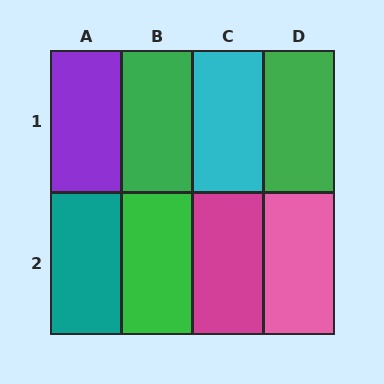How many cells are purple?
1 cell is purple.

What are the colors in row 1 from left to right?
Purple, green, cyan, green.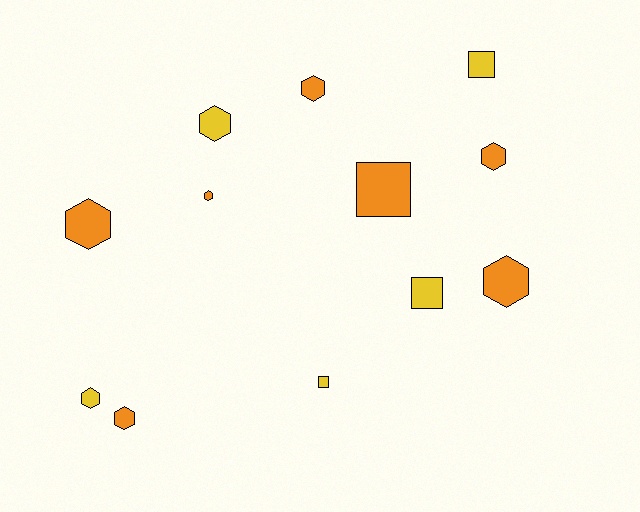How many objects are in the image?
There are 12 objects.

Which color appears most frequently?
Orange, with 7 objects.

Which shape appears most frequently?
Hexagon, with 8 objects.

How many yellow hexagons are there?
There are 2 yellow hexagons.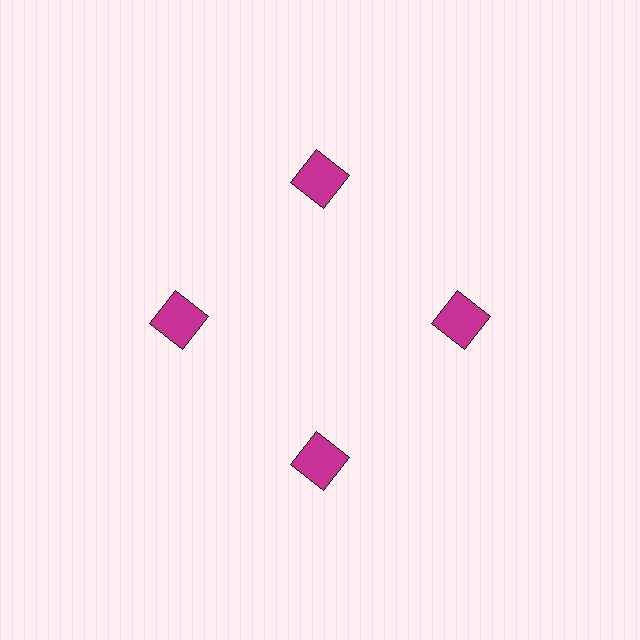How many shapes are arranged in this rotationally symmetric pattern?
There are 4 shapes, arranged in 4 groups of 1.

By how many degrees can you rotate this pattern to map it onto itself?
The pattern maps onto itself every 90 degrees of rotation.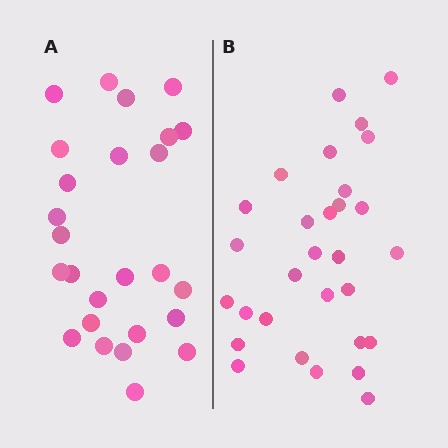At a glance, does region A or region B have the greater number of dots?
Region B (the right region) has more dots.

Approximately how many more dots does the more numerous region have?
Region B has about 4 more dots than region A.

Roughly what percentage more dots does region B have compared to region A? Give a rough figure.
About 15% more.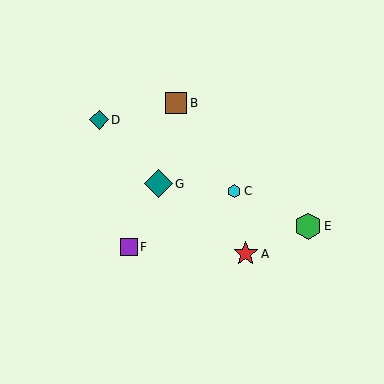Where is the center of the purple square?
The center of the purple square is at (129, 247).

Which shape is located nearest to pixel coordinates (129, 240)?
The purple square (labeled F) at (129, 247) is nearest to that location.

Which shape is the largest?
The teal diamond (labeled G) is the largest.